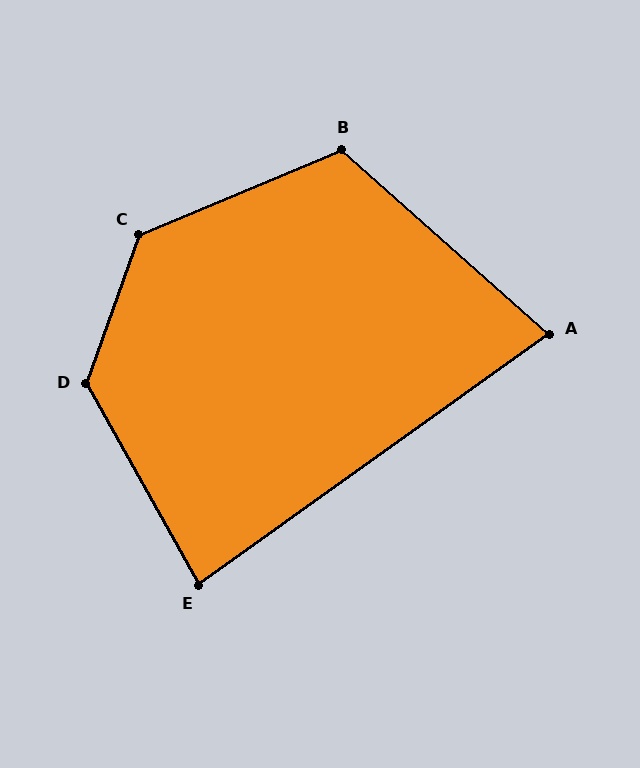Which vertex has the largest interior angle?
C, at approximately 132 degrees.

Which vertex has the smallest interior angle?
A, at approximately 77 degrees.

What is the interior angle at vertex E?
Approximately 84 degrees (acute).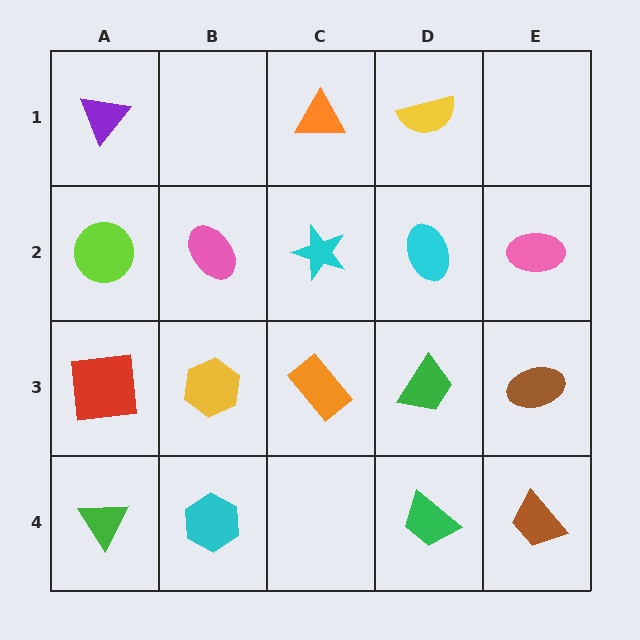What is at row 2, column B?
A pink ellipse.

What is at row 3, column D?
A green trapezoid.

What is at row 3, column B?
A yellow hexagon.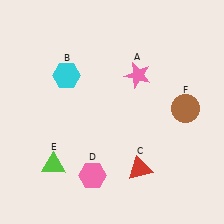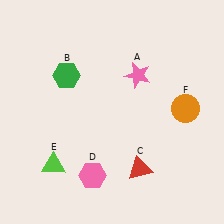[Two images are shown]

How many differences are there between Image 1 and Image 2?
There are 2 differences between the two images.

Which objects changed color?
B changed from cyan to green. F changed from brown to orange.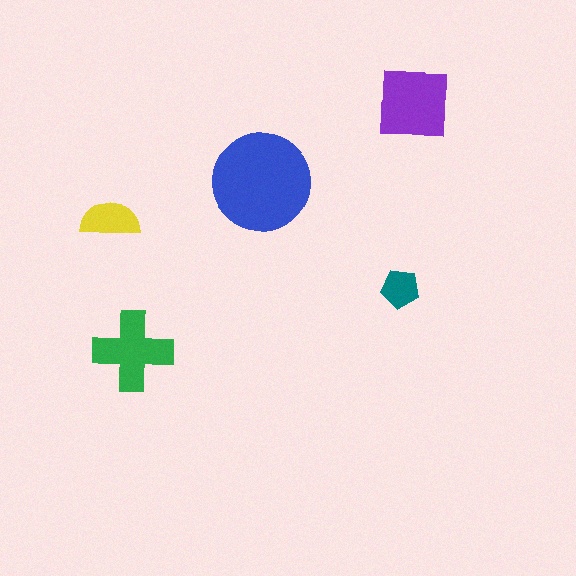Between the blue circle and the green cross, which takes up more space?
The blue circle.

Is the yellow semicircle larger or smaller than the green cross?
Smaller.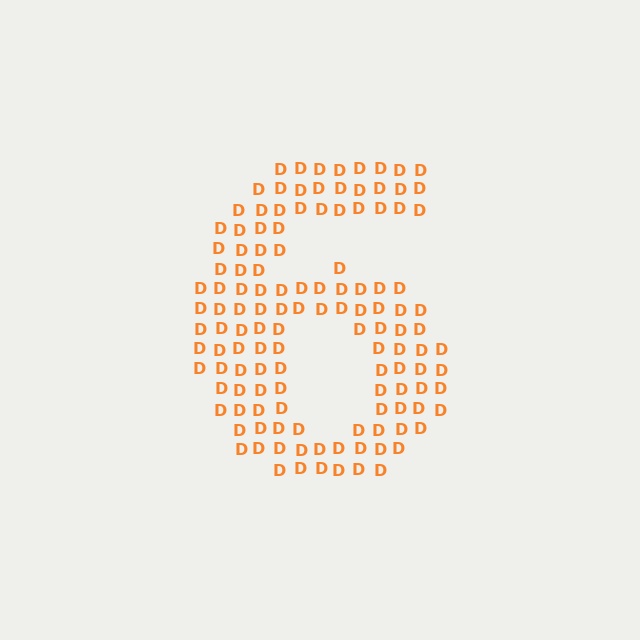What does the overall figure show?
The overall figure shows the digit 6.